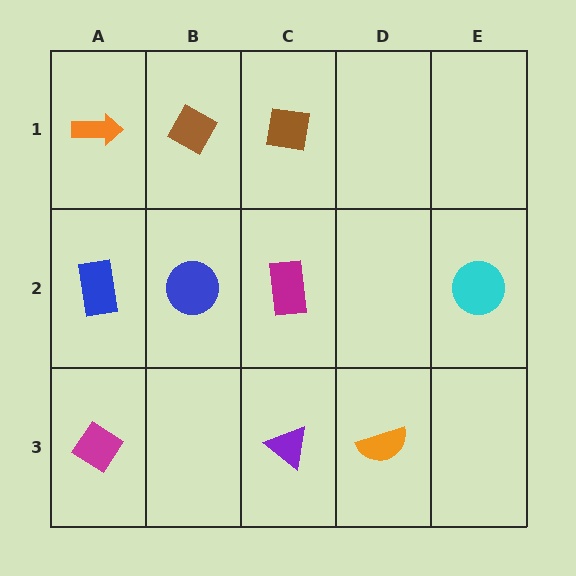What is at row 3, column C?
A purple triangle.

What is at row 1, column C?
A brown square.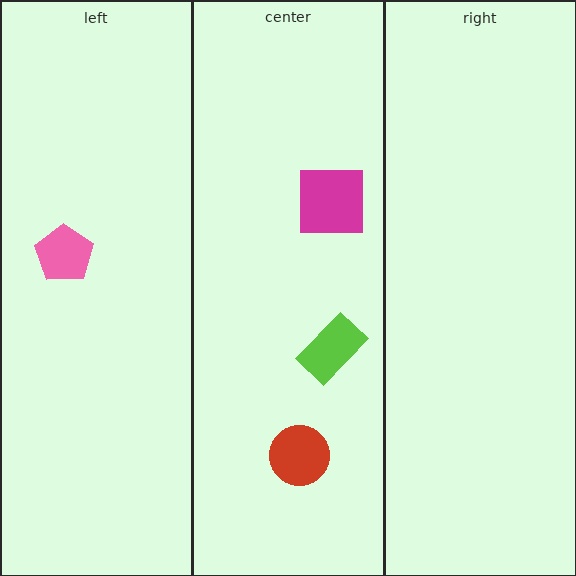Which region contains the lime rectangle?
The center region.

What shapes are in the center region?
The lime rectangle, the magenta square, the red circle.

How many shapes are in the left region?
1.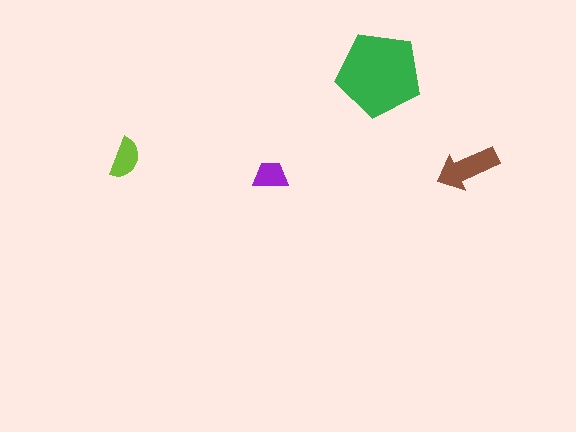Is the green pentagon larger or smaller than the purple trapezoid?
Larger.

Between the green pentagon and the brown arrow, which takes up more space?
The green pentagon.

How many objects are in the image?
There are 4 objects in the image.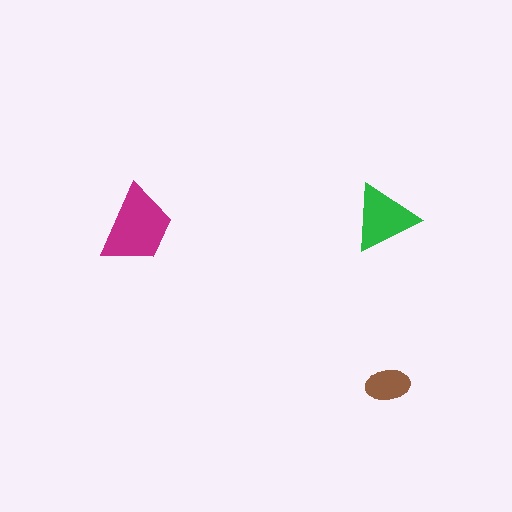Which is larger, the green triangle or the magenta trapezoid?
The magenta trapezoid.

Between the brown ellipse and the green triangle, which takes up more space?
The green triangle.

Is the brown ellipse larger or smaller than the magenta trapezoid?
Smaller.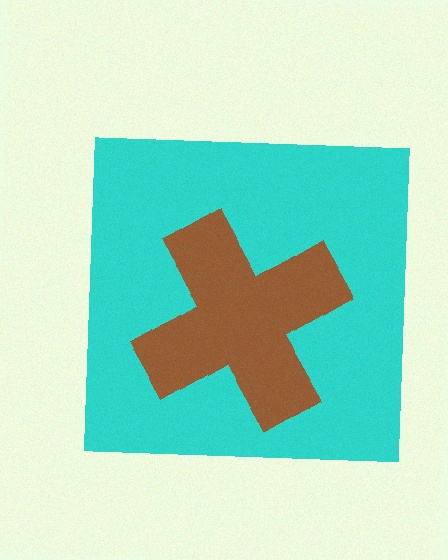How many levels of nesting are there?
2.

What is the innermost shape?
The brown cross.